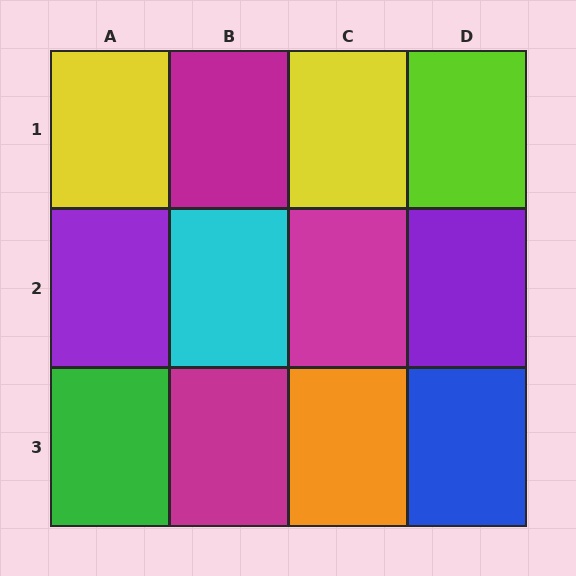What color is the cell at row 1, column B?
Magenta.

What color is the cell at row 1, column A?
Yellow.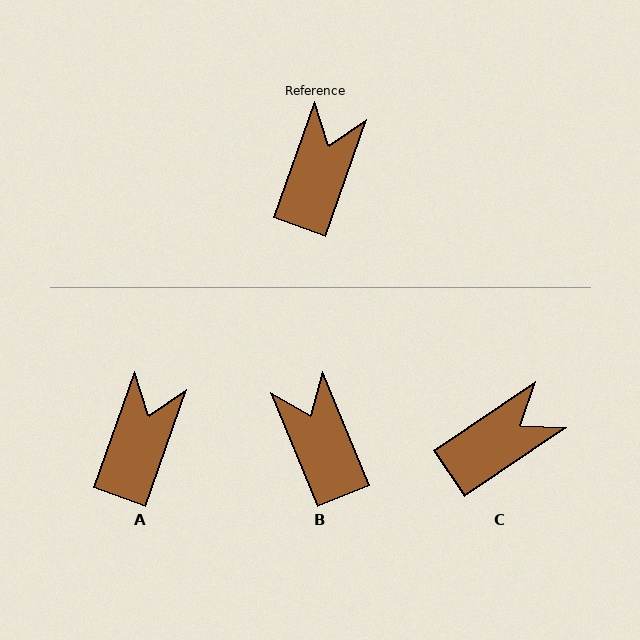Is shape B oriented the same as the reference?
No, it is off by about 42 degrees.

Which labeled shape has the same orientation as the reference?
A.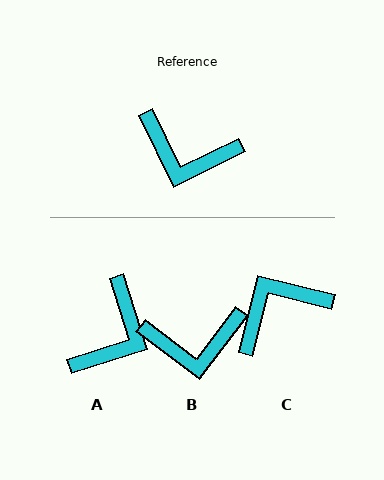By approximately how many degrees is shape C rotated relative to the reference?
Approximately 130 degrees clockwise.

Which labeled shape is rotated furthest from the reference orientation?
C, about 130 degrees away.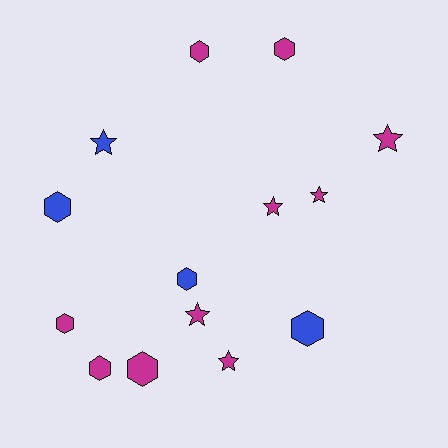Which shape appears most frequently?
Hexagon, with 8 objects.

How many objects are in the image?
There are 14 objects.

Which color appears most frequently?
Magenta, with 10 objects.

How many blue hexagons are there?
There are 3 blue hexagons.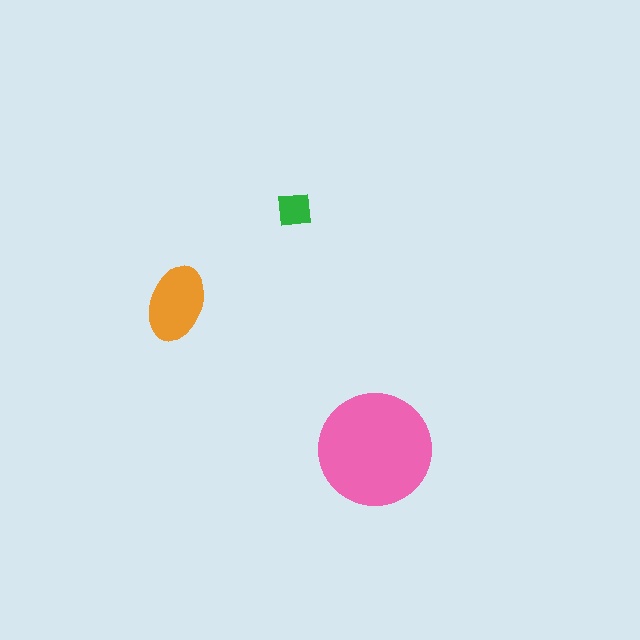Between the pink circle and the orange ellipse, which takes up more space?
The pink circle.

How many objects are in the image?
There are 3 objects in the image.